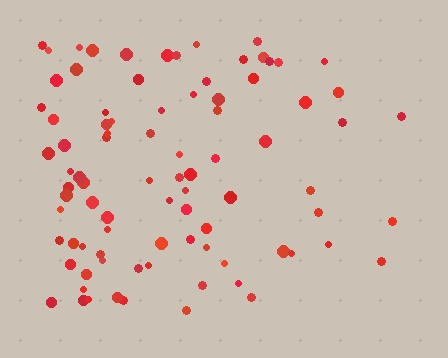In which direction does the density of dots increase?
From right to left, with the left side densest.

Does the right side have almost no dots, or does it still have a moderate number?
Still a moderate number, just noticeably fewer than the left.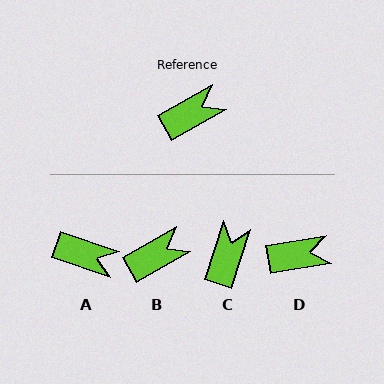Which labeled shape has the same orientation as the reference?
B.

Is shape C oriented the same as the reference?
No, it is off by about 42 degrees.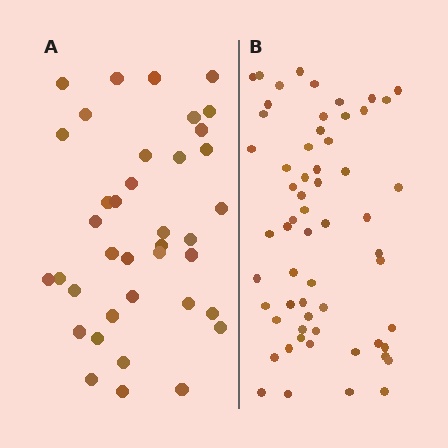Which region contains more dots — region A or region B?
Region B (the right region) has more dots.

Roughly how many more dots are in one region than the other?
Region B has approximately 20 more dots than region A.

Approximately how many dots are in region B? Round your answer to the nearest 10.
About 60 dots.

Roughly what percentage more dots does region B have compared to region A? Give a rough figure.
About 60% more.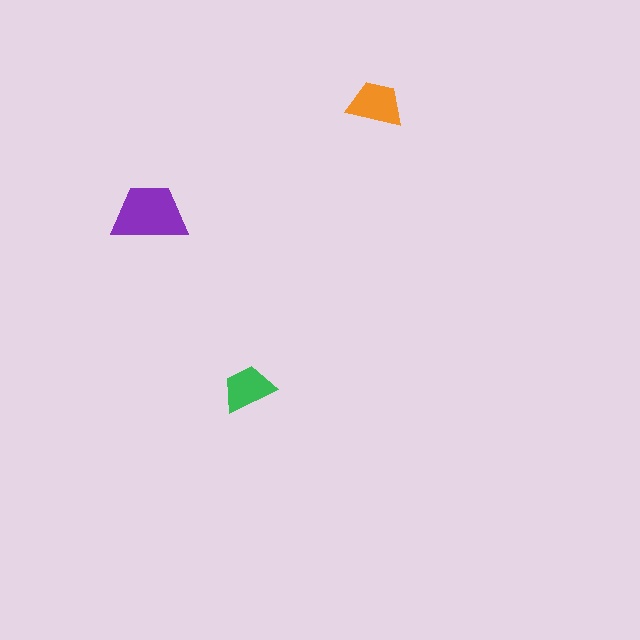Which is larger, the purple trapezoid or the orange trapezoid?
The purple one.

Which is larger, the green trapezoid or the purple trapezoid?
The purple one.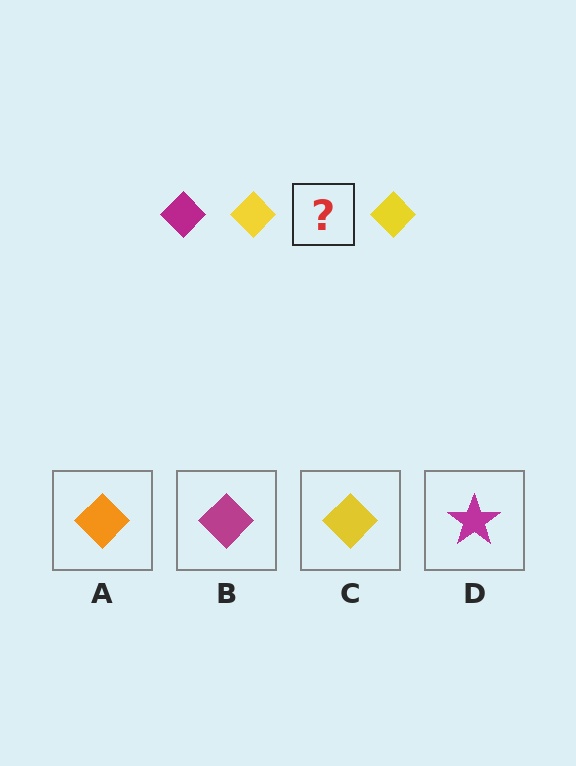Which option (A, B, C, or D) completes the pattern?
B.